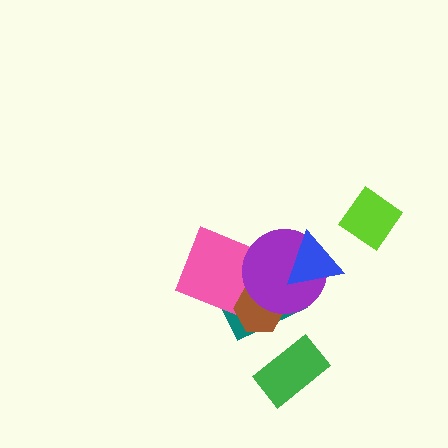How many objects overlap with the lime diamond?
0 objects overlap with the lime diamond.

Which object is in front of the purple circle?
The blue triangle is in front of the purple circle.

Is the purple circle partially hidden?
Yes, it is partially covered by another shape.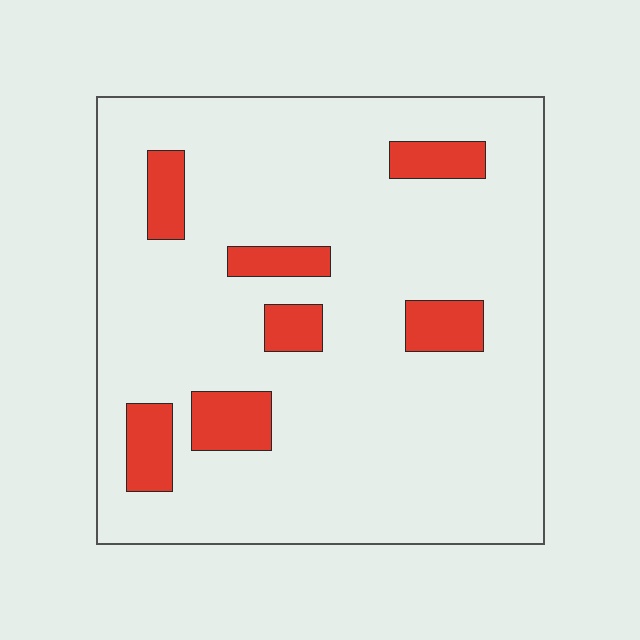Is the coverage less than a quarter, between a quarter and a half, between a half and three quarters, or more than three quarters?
Less than a quarter.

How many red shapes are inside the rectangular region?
7.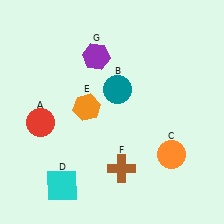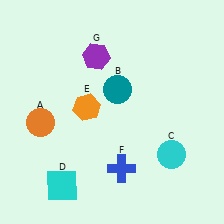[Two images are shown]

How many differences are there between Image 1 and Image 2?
There are 3 differences between the two images.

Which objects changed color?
A changed from red to orange. C changed from orange to cyan. F changed from brown to blue.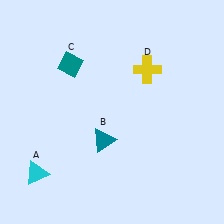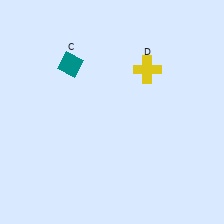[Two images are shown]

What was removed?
The cyan triangle (A), the teal triangle (B) were removed in Image 2.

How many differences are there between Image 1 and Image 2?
There are 2 differences between the two images.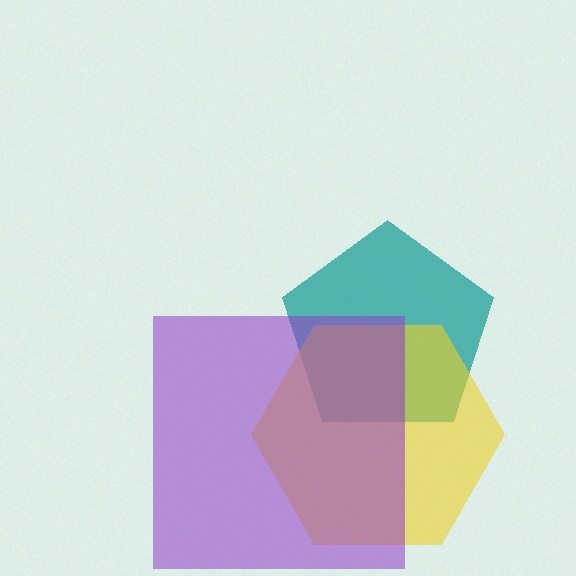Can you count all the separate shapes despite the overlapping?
Yes, there are 3 separate shapes.